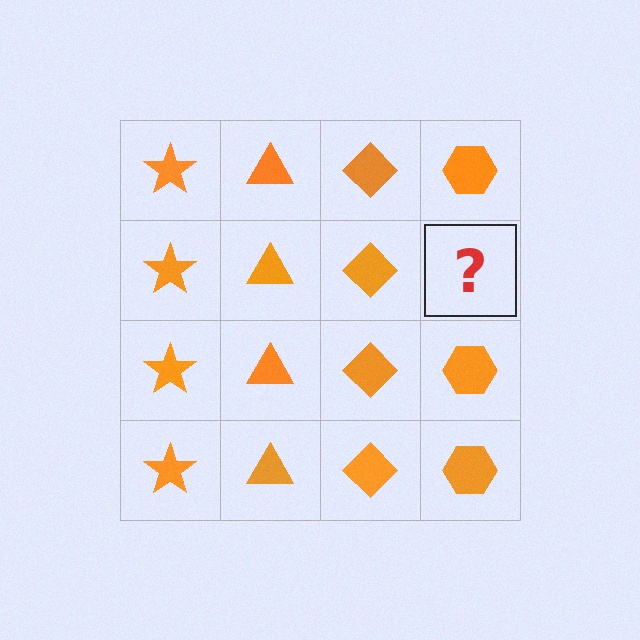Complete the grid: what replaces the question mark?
The question mark should be replaced with an orange hexagon.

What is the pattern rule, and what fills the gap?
The rule is that each column has a consistent shape. The gap should be filled with an orange hexagon.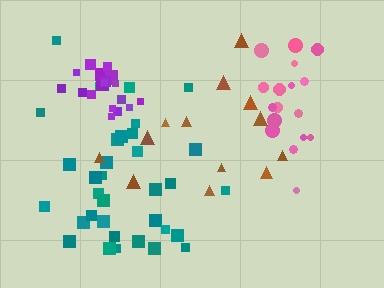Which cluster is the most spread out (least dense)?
Brown.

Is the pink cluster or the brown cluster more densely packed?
Pink.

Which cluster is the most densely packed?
Purple.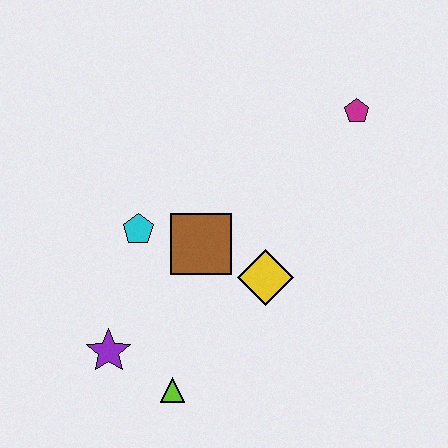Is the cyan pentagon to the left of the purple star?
No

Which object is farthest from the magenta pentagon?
The purple star is farthest from the magenta pentagon.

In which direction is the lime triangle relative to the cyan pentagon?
The lime triangle is below the cyan pentagon.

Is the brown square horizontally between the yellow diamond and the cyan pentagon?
Yes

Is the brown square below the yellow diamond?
No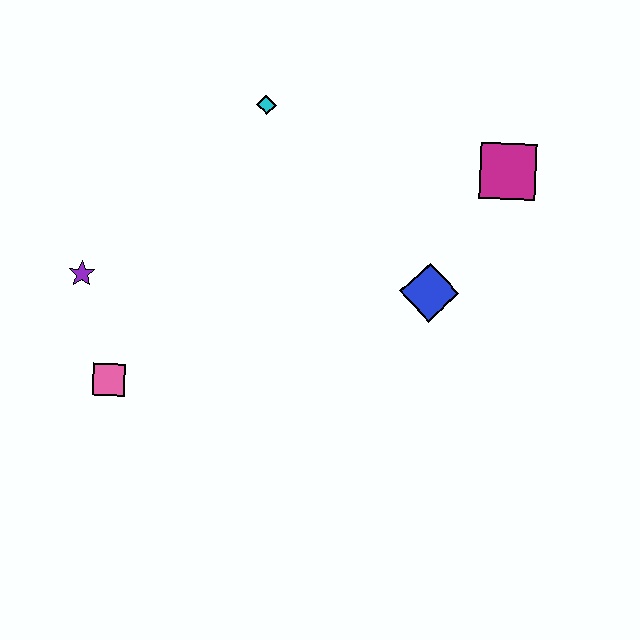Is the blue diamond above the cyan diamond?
No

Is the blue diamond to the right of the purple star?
Yes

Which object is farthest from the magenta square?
The pink square is farthest from the magenta square.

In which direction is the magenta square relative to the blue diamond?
The magenta square is above the blue diamond.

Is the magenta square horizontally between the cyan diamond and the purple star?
No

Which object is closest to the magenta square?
The blue diamond is closest to the magenta square.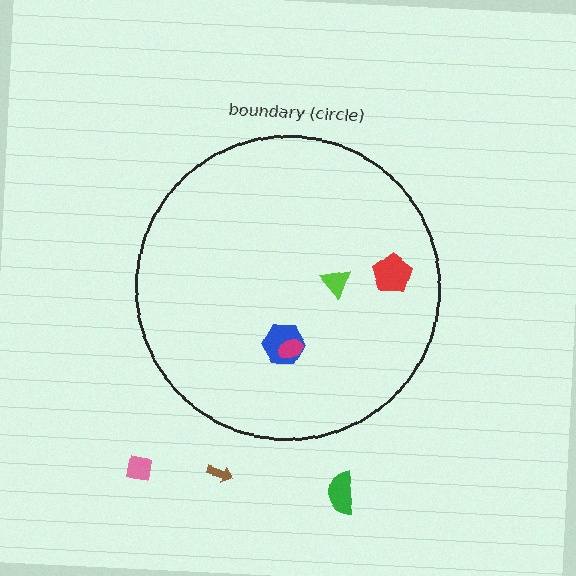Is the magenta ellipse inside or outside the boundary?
Inside.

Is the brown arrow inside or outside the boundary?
Outside.